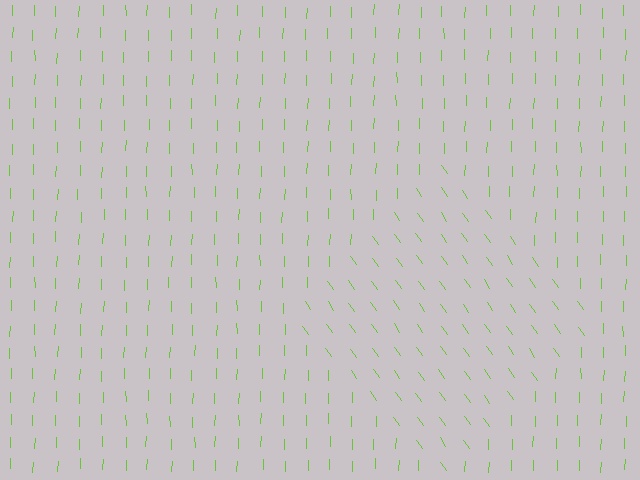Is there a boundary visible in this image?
Yes, there is a texture boundary formed by a change in line orientation.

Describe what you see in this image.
The image is filled with small lime line segments. A diamond region in the image has lines oriented differently from the surrounding lines, creating a visible texture boundary.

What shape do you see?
I see a diamond.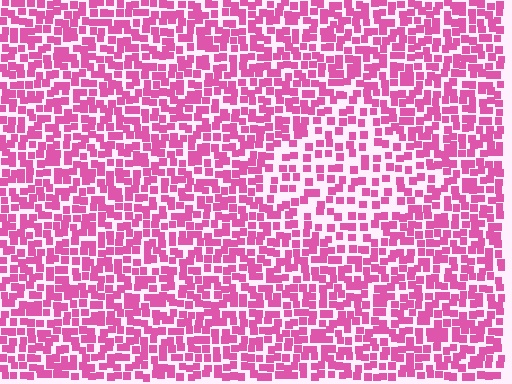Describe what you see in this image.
The image contains small pink elements arranged at two different densities. A diamond-shaped region is visible where the elements are less densely packed than the surrounding area.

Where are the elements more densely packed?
The elements are more densely packed outside the diamond boundary.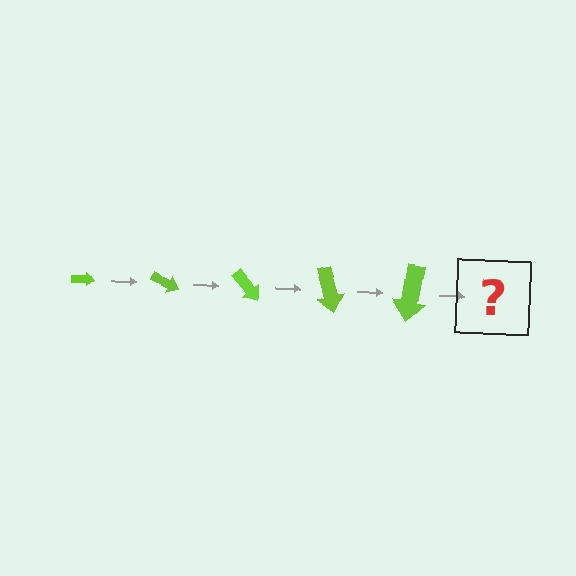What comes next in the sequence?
The next element should be an arrow, larger than the previous one and rotated 125 degrees from the start.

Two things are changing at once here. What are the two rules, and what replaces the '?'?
The two rules are that the arrow grows larger each step and it rotates 25 degrees each step. The '?' should be an arrow, larger than the previous one and rotated 125 degrees from the start.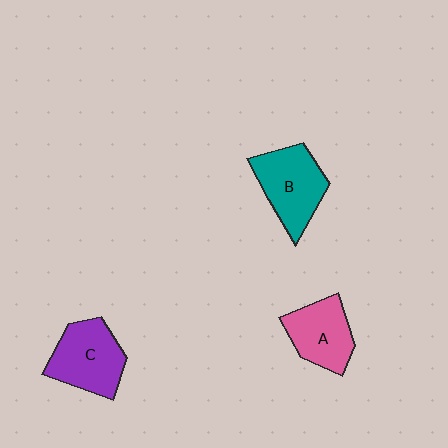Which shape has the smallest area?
Shape A (pink).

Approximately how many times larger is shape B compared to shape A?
Approximately 1.2 times.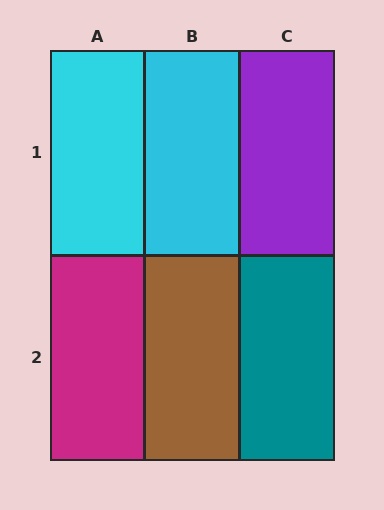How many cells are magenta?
1 cell is magenta.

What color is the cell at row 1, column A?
Cyan.